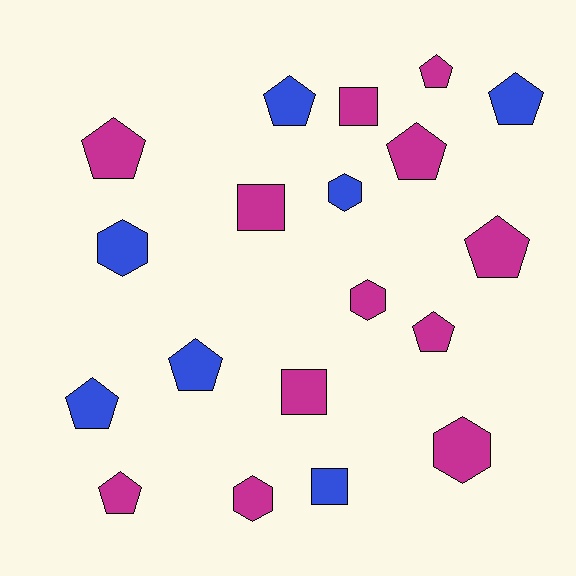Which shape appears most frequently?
Pentagon, with 10 objects.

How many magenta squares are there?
There are 3 magenta squares.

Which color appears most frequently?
Magenta, with 12 objects.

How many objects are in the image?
There are 19 objects.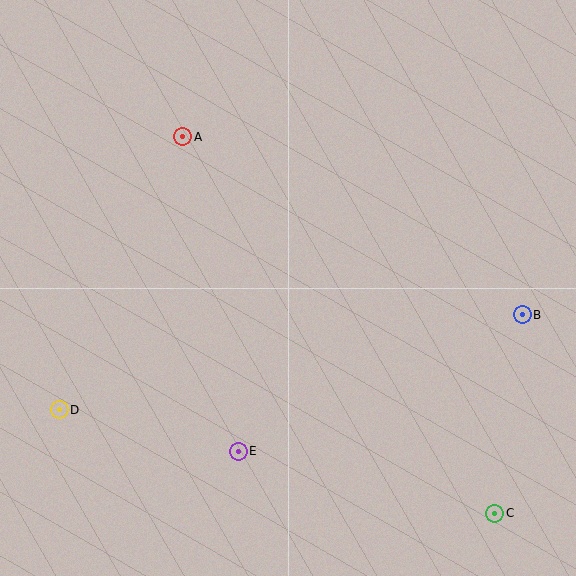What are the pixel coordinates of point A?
Point A is at (183, 137).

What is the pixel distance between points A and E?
The distance between A and E is 319 pixels.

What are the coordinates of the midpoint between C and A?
The midpoint between C and A is at (339, 325).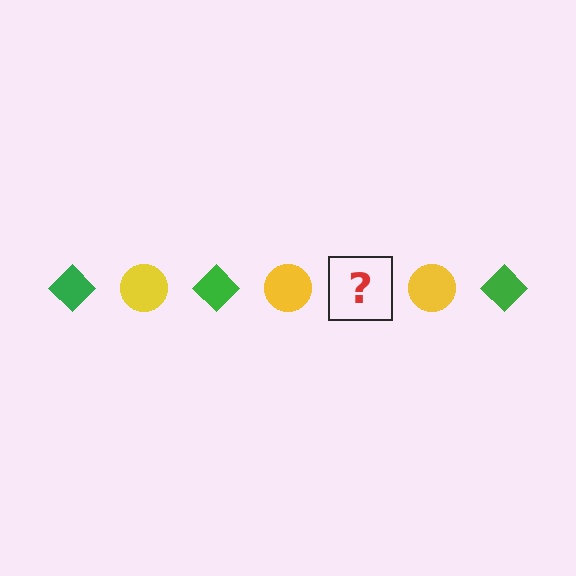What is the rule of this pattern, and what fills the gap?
The rule is that the pattern alternates between green diamond and yellow circle. The gap should be filled with a green diamond.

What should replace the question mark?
The question mark should be replaced with a green diamond.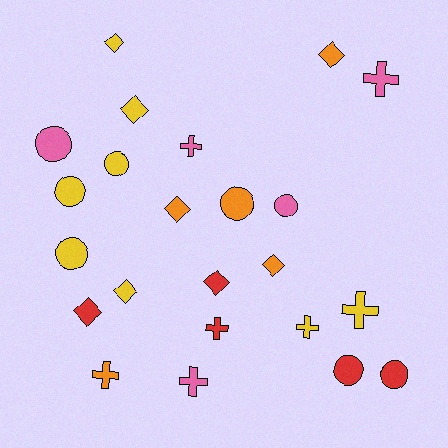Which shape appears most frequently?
Circle, with 8 objects.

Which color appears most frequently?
Yellow, with 8 objects.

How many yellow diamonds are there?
There are 3 yellow diamonds.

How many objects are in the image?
There are 23 objects.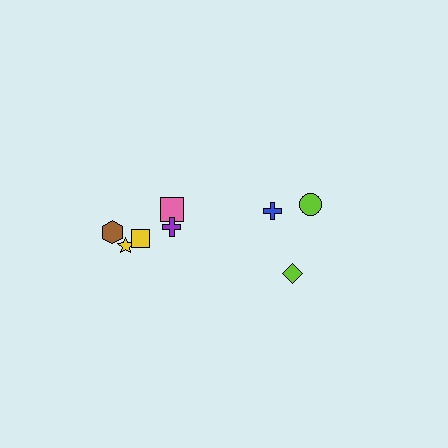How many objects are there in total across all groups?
There are 8 objects.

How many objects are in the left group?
There are 5 objects.